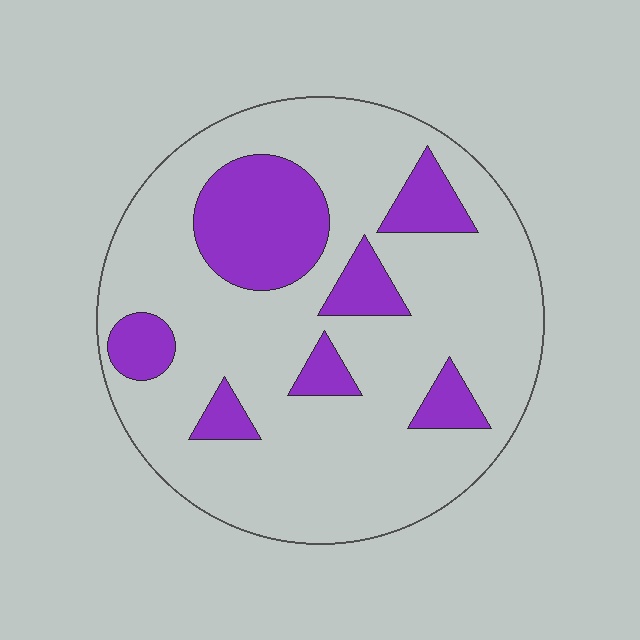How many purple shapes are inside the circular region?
7.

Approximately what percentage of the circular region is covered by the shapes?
Approximately 20%.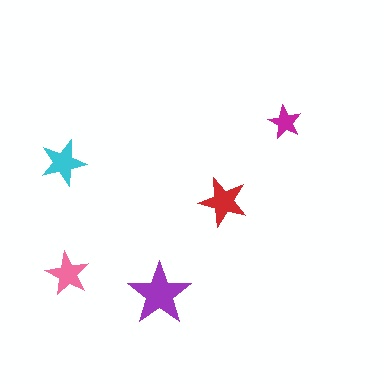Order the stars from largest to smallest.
the purple one, the red one, the cyan one, the pink one, the magenta one.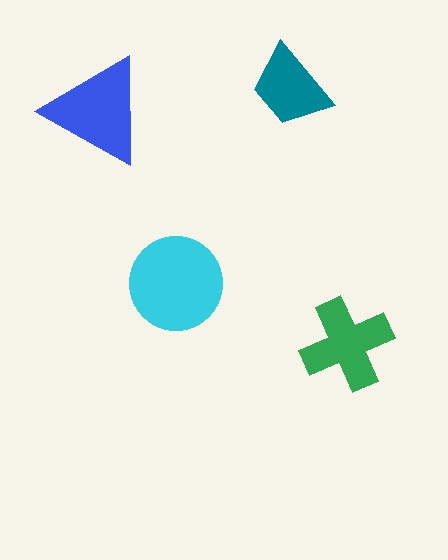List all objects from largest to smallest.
The cyan circle, the blue triangle, the green cross, the teal trapezoid.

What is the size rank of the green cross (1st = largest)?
3rd.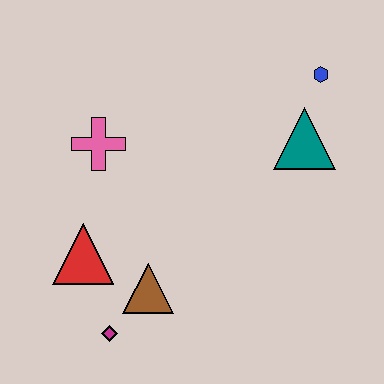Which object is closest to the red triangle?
The brown triangle is closest to the red triangle.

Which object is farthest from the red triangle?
The blue hexagon is farthest from the red triangle.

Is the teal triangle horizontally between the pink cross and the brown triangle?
No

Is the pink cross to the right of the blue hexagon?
No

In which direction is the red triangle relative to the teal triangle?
The red triangle is to the left of the teal triangle.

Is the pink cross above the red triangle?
Yes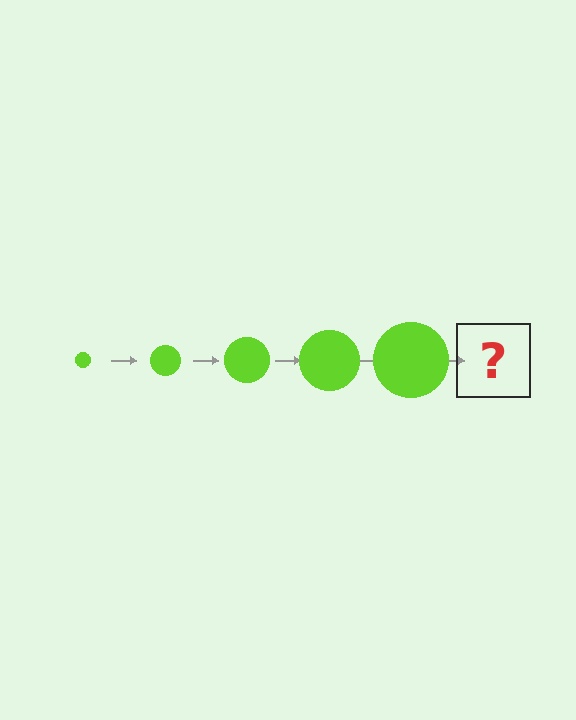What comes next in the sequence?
The next element should be a lime circle, larger than the previous one.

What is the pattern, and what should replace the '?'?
The pattern is that the circle gets progressively larger each step. The '?' should be a lime circle, larger than the previous one.